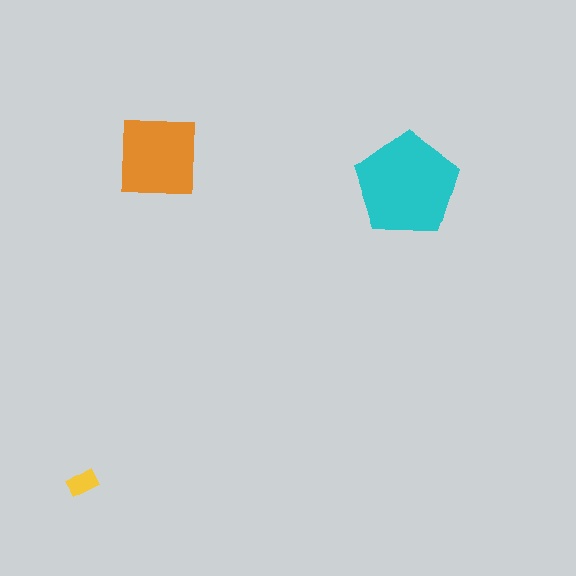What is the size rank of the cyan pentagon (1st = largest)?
1st.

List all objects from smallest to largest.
The yellow rectangle, the orange square, the cyan pentagon.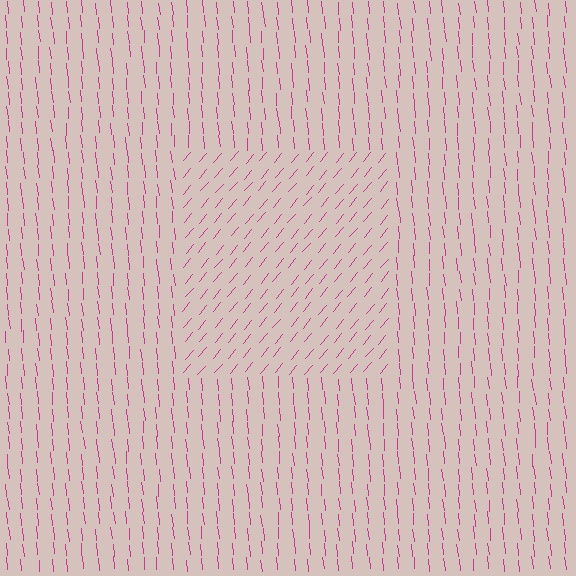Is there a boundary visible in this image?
Yes, there is a texture boundary formed by a change in line orientation.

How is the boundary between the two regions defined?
The boundary is defined purely by a change in line orientation (approximately 45 degrees difference). All lines are the same color and thickness.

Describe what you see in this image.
The image is filled with small magenta line segments. A rectangle region in the image has lines oriented differently from the surrounding lines, creating a visible texture boundary.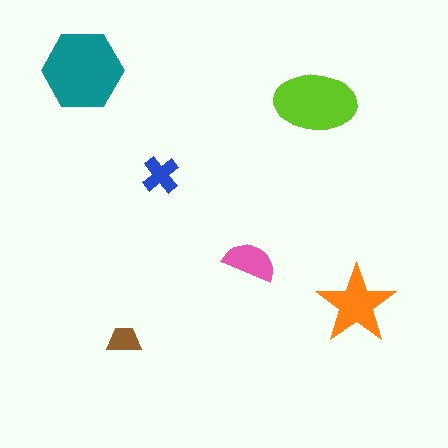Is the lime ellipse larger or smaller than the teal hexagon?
Smaller.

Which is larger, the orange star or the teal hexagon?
The teal hexagon.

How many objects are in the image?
There are 6 objects in the image.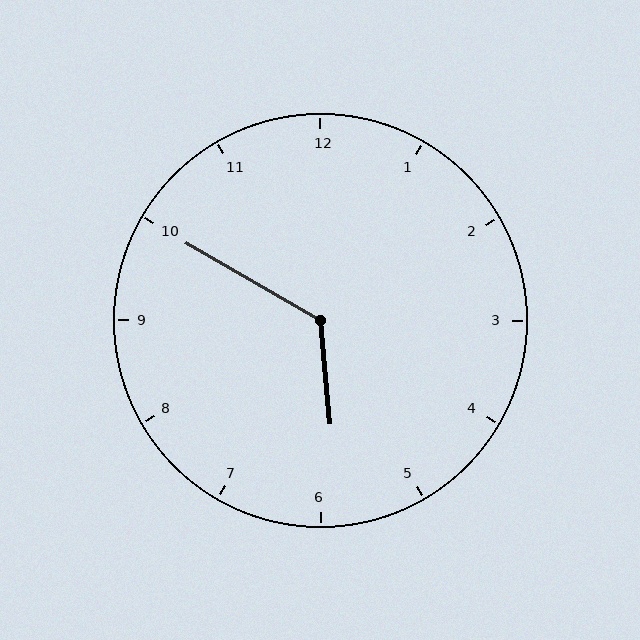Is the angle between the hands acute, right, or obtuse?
It is obtuse.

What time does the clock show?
5:50.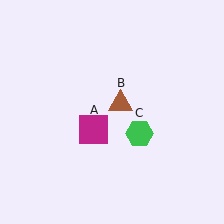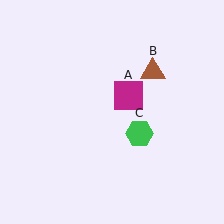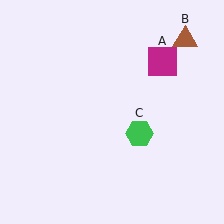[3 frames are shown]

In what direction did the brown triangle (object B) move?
The brown triangle (object B) moved up and to the right.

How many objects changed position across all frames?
2 objects changed position: magenta square (object A), brown triangle (object B).